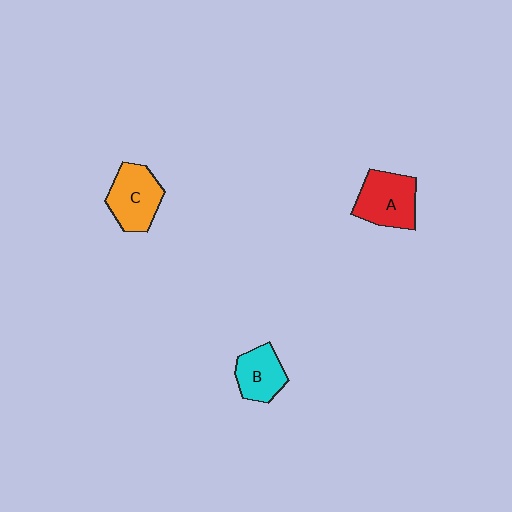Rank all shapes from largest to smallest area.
From largest to smallest: A (red), C (orange), B (cyan).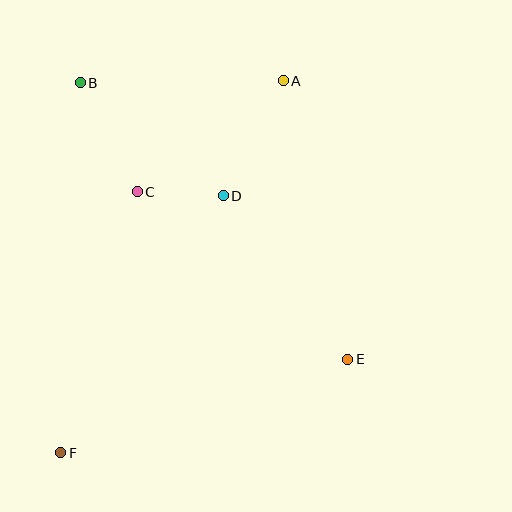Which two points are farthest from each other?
Points A and F are farthest from each other.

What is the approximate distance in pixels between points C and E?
The distance between C and E is approximately 269 pixels.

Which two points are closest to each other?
Points C and D are closest to each other.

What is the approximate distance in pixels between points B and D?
The distance between B and D is approximately 182 pixels.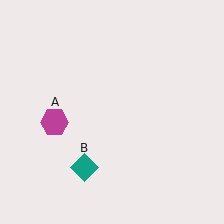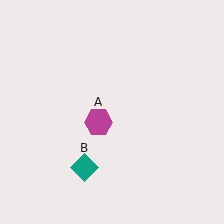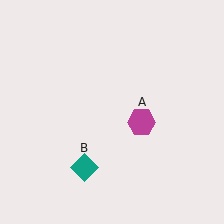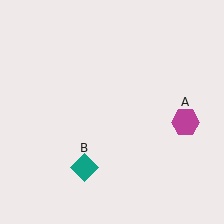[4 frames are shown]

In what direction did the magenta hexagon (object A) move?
The magenta hexagon (object A) moved right.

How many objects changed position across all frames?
1 object changed position: magenta hexagon (object A).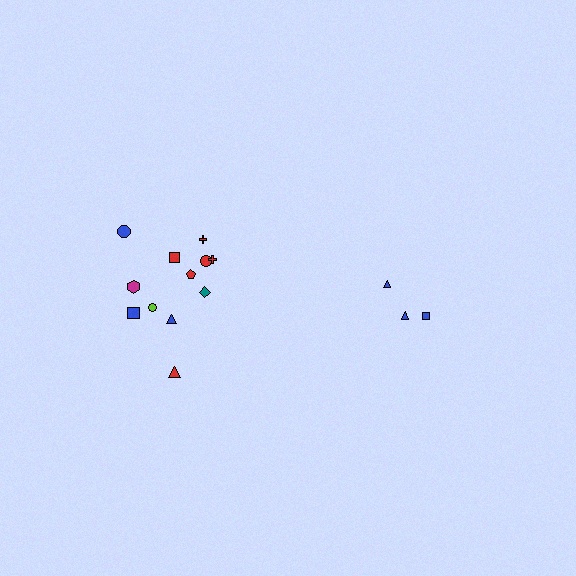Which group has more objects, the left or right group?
The left group.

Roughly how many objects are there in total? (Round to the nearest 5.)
Roughly 15 objects in total.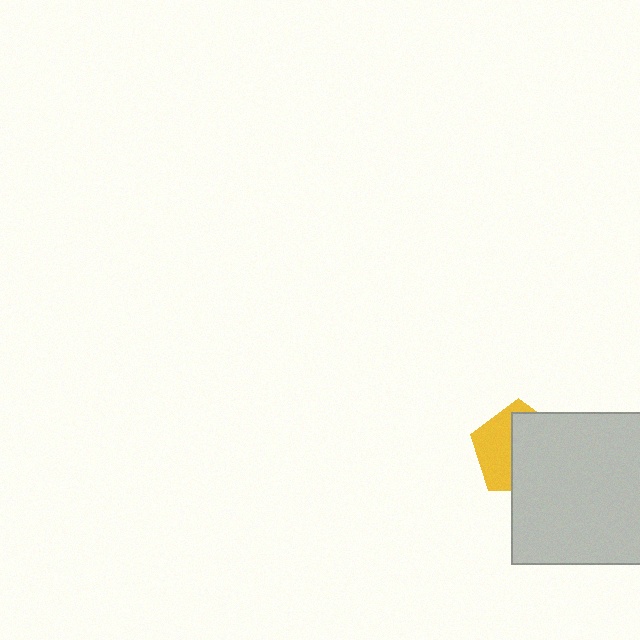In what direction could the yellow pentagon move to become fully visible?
The yellow pentagon could move left. That would shift it out from behind the light gray square entirely.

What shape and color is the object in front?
The object in front is a light gray square.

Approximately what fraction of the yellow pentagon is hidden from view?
Roughly 57% of the yellow pentagon is hidden behind the light gray square.